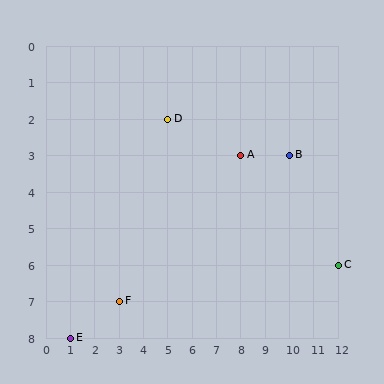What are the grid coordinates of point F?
Point F is at grid coordinates (3, 7).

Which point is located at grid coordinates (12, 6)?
Point C is at (12, 6).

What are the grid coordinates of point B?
Point B is at grid coordinates (10, 3).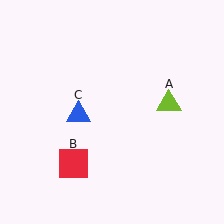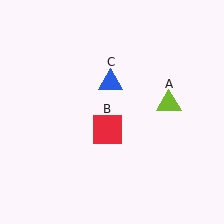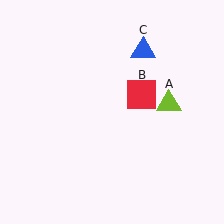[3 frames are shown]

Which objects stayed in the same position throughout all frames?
Lime triangle (object A) remained stationary.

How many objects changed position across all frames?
2 objects changed position: red square (object B), blue triangle (object C).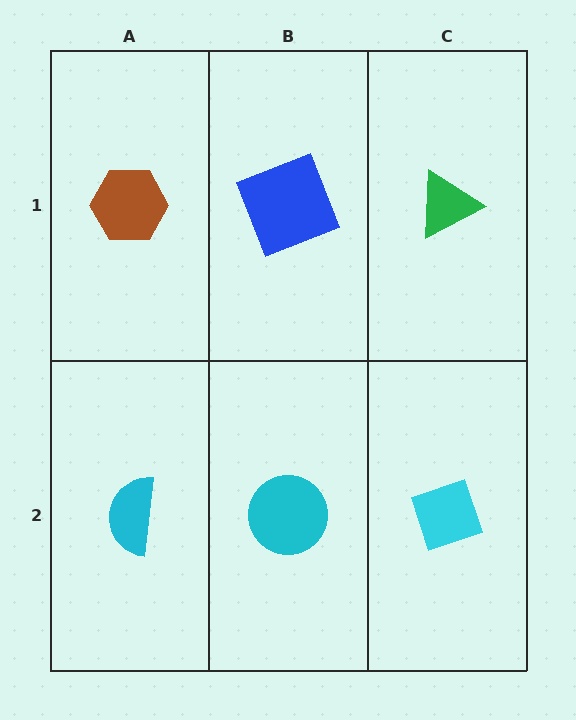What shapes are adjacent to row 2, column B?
A blue square (row 1, column B), a cyan semicircle (row 2, column A), a cyan diamond (row 2, column C).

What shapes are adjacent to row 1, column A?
A cyan semicircle (row 2, column A), a blue square (row 1, column B).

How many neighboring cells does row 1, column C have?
2.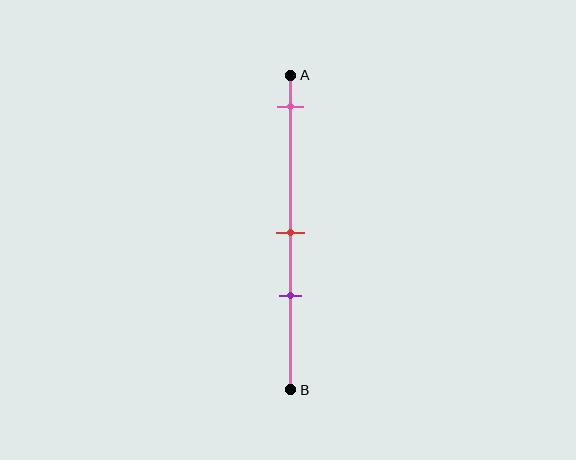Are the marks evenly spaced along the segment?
No, the marks are not evenly spaced.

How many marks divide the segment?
There are 3 marks dividing the segment.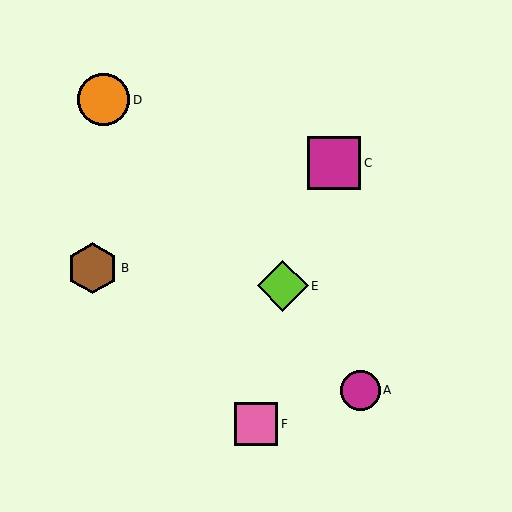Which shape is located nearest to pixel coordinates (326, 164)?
The magenta square (labeled C) at (334, 163) is nearest to that location.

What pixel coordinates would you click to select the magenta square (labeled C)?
Click at (334, 163) to select the magenta square C.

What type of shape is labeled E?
Shape E is a lime diamond.